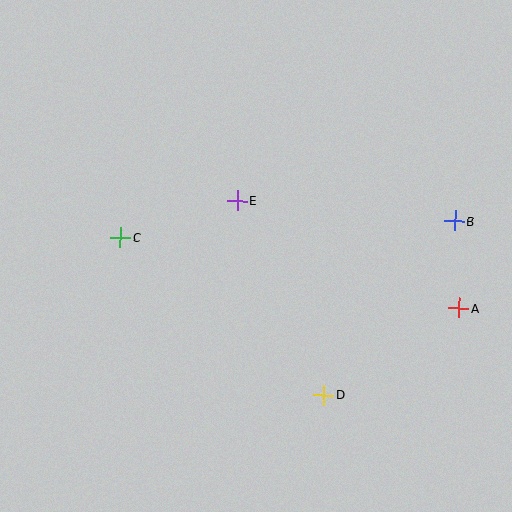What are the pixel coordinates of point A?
Point A is at (459, 308).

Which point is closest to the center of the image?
Point E at (237, 201) is closest to the center.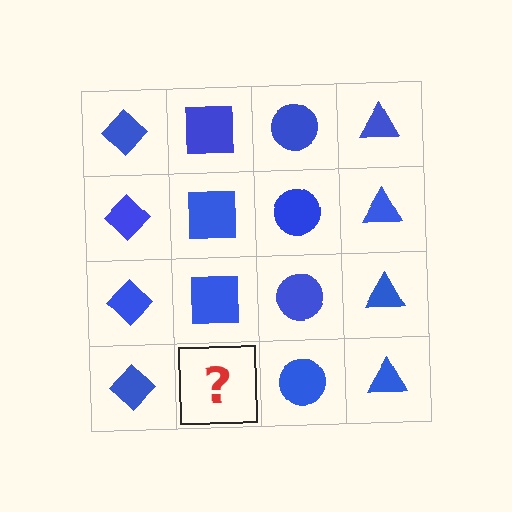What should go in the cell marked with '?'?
The missing cell should contain a blue square.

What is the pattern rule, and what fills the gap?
The rule is that each column has a consistent shape. The gap should be filled with a blue square.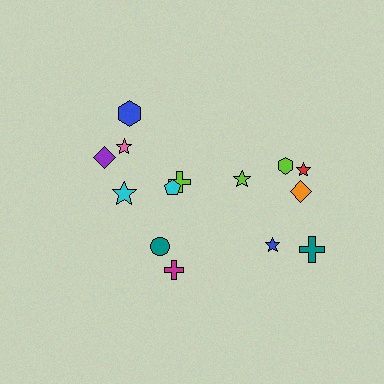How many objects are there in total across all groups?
There are 14 objects.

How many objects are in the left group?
There are 8 objects.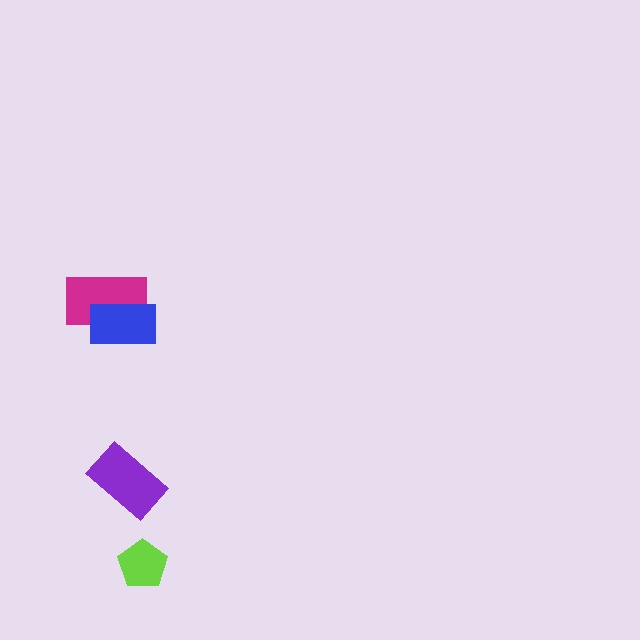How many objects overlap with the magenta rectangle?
1 object overlaps with the magenta rectangle.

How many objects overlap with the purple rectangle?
0 objects overlap with the purple rectangle.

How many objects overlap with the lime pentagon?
0 objects overlap with the lime pentagon.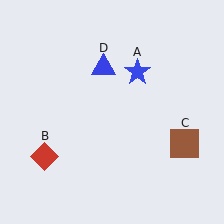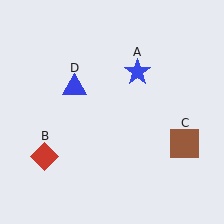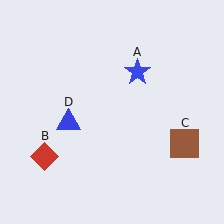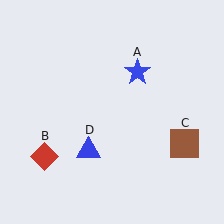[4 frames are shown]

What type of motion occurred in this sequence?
The blue triangle (object D) rotated counterclockwise around the center of the scene.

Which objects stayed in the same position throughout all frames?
Blue star (object A) and red diamond (object B) and brown square (object C) remained stationary.